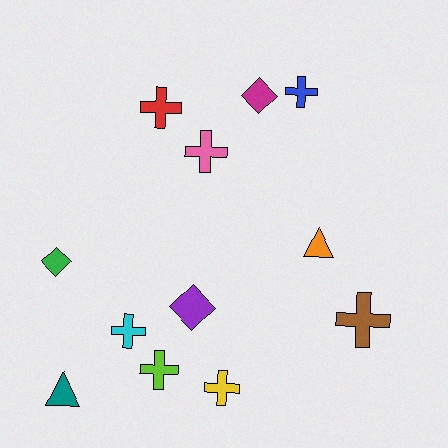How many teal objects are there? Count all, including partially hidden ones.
There is 1 teal object.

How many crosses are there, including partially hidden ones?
There are 7 crosses.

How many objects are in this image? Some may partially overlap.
There are 12 objects.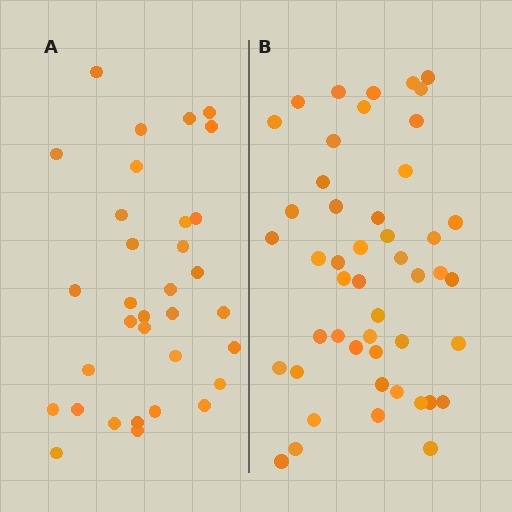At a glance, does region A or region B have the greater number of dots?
Region B (the right region) has more dots.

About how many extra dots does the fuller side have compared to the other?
Region B has approximately 15 more dots than region A.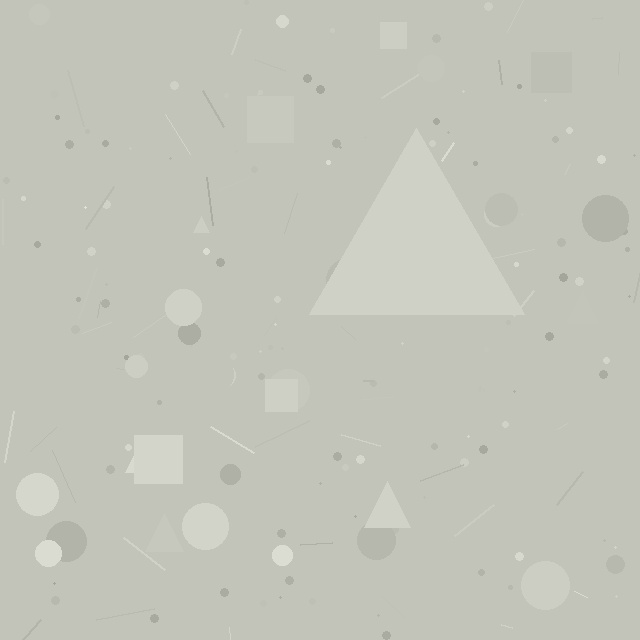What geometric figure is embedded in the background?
A triangle is embedded in the background.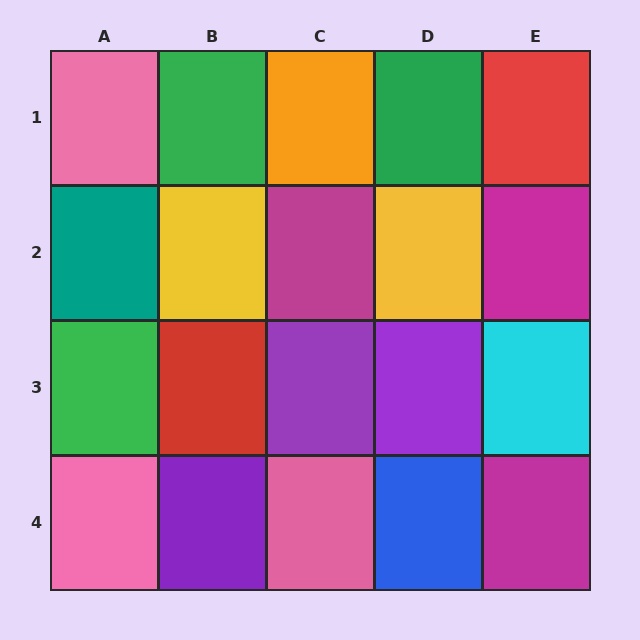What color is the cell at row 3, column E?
Cyan.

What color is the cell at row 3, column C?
Purple.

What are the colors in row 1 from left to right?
Pink, green, orange, green, red.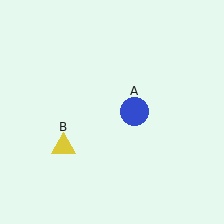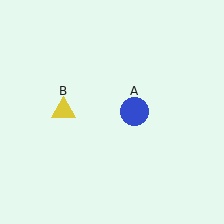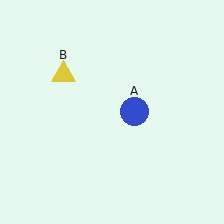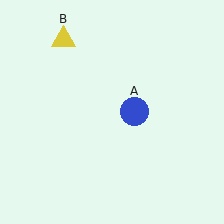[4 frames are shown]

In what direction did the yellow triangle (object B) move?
The yellow triangle (object B) moved up.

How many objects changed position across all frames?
1 object changed position: yellow triangle (object B).